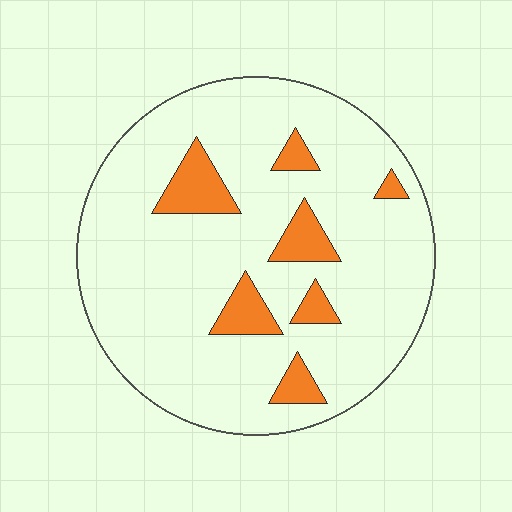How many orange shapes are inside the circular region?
7.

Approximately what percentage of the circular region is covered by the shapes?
Approximately 15%.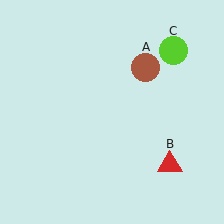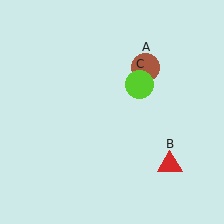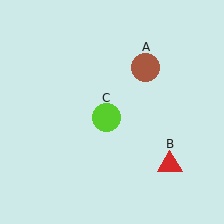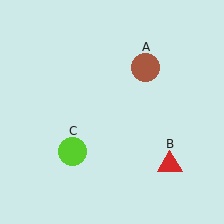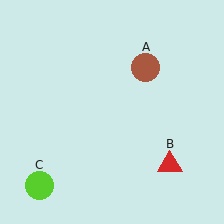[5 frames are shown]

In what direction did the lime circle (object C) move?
The lime circle (object C) moved down and to the left.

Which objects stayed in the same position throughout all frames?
Brown circle (object A) and red triangle (object B) remained stationary.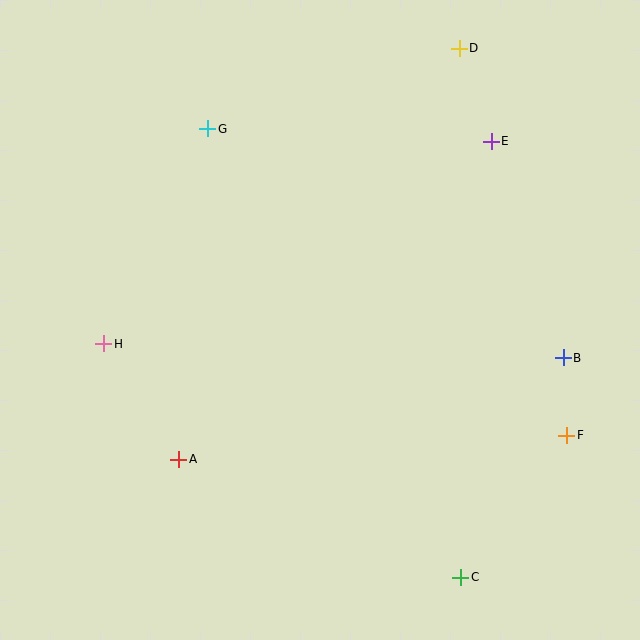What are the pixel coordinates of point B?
Point B is at (563, 358).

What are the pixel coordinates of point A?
Point A is at (179, 459).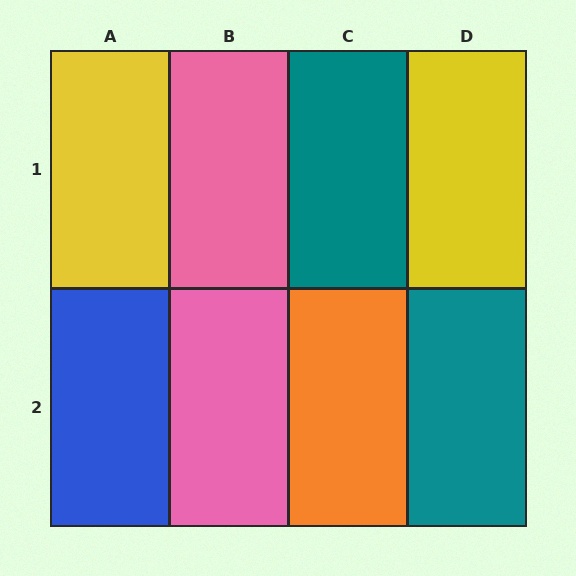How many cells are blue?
1 cell is blue.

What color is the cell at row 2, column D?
Teal.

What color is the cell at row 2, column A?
Blue.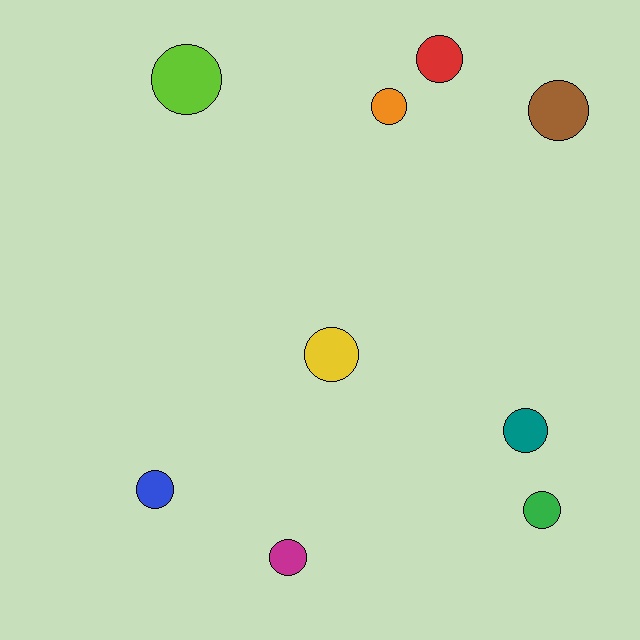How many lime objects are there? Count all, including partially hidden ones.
There is 1 lime object.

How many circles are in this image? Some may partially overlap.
There are 9 circles.